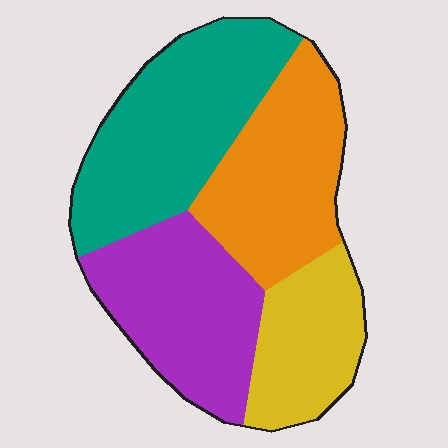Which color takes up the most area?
Teal, at roughly 30%.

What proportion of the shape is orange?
Orange covers 26% of the shape.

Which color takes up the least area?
Yellow, at roughly 15%.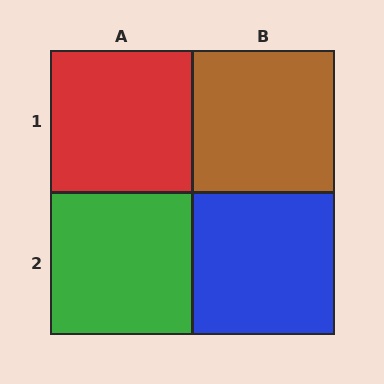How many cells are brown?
1 cell is brown.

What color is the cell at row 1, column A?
Red.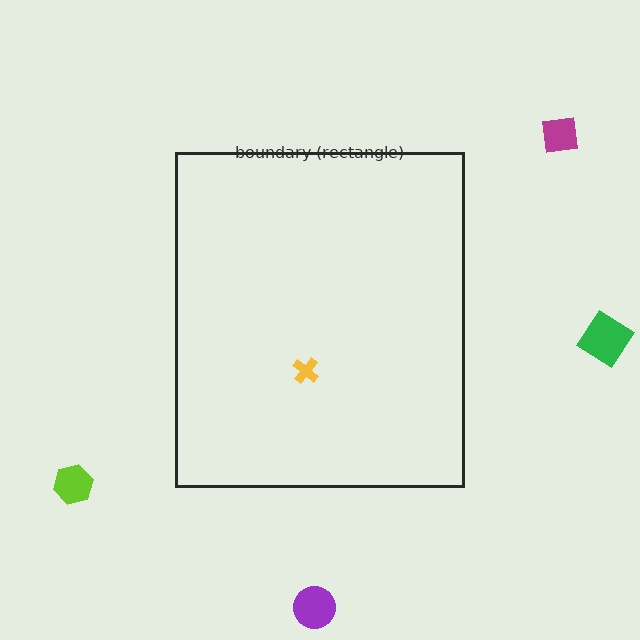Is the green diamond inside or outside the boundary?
Outside.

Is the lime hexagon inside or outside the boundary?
Outside.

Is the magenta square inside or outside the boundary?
Outside.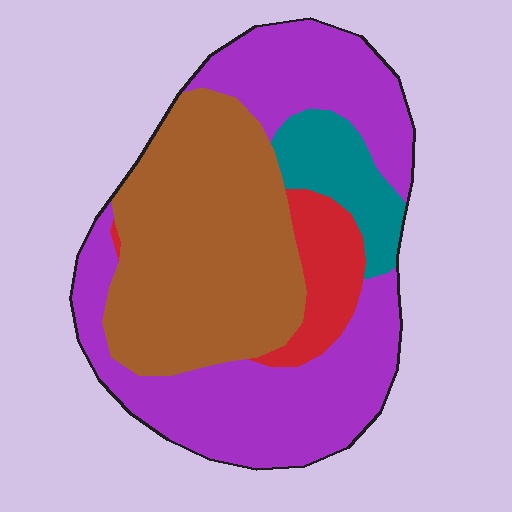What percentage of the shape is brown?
Brown takes up between a quarter and a half of the shape.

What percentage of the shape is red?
Red covers 9% of the shape.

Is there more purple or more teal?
Purple.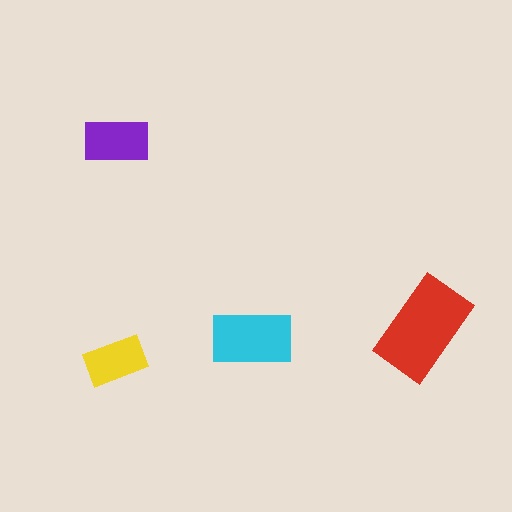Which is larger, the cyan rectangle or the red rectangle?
The red one.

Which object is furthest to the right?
The red rectangle is rightmost.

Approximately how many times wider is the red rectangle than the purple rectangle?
About 1.5 times wider.